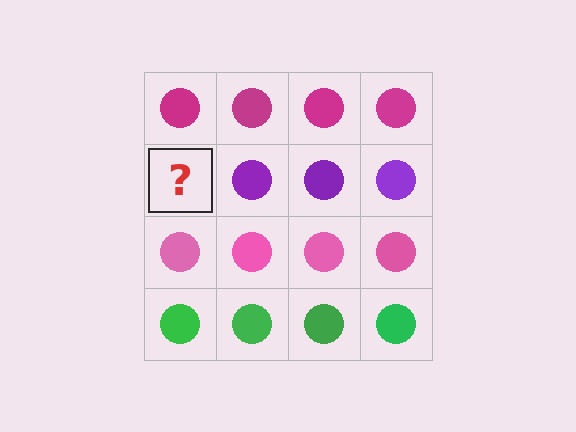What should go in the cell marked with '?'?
The missing cell should contain a purple circle.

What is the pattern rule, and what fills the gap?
The rule is that each row has a consistent color. The gap should be filled with a purple circle.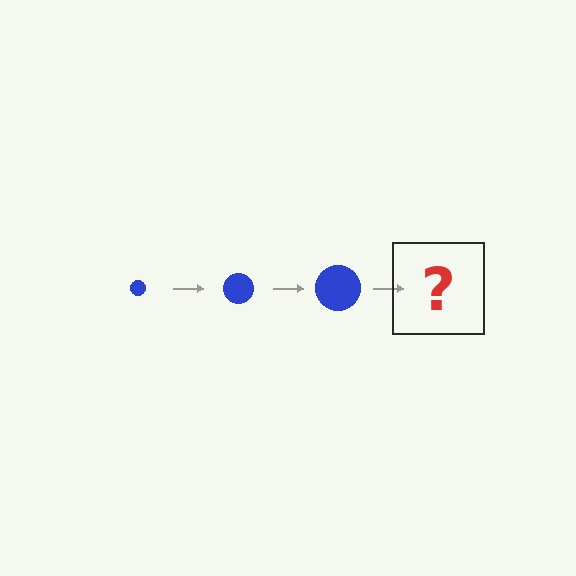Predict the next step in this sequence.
The next step is a blue circle, larger than the previous one.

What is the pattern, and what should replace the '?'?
The pattern is that the circle gets progressively larger each step. The '?' should be a blue circle, larger than the previous one.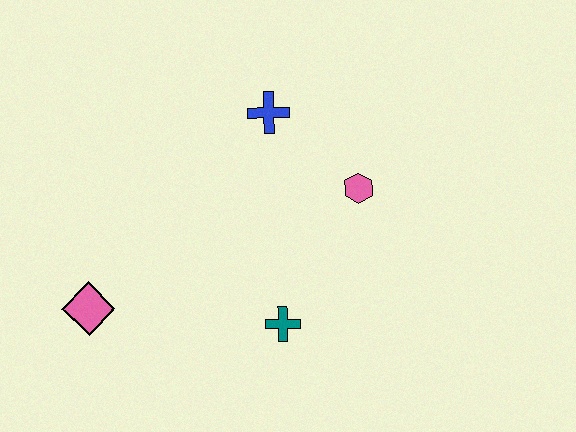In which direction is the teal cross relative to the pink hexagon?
The teal cross is below the pink hexagon.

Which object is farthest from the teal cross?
The blue cross is farthest from the teal cross.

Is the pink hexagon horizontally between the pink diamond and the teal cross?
No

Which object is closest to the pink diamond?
The teal cross is closest to the pink diamond.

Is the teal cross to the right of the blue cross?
Yes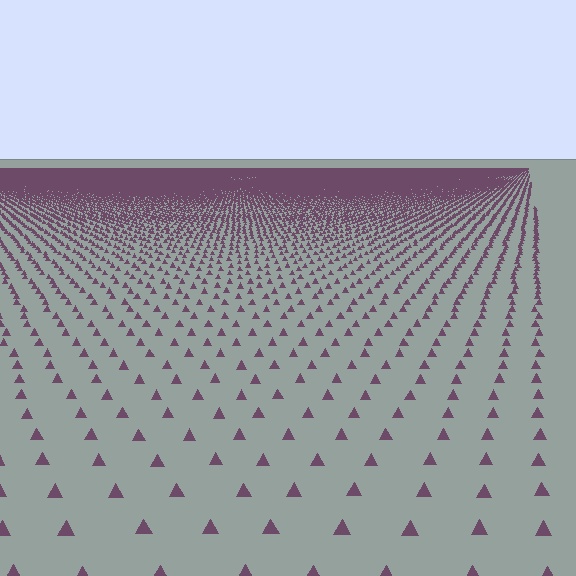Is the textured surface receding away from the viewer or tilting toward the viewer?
The surface is receding away from the viewer. Texture elements get smaller and denser toward the top.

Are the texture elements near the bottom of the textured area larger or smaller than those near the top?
Larger. Near the bottom, elements are closer to the viewer and appear at a bigger on-screen size.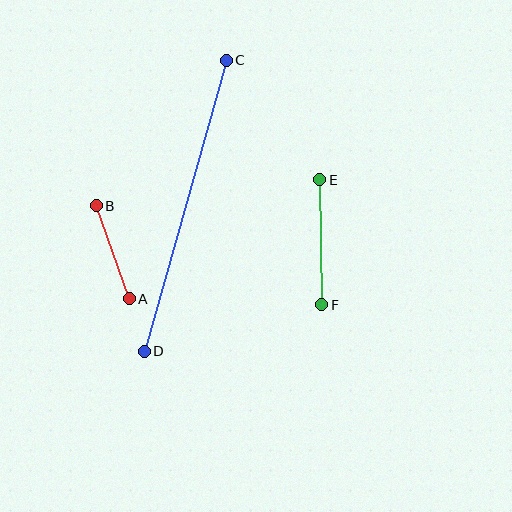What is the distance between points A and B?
The distance is approximately 99 pixels.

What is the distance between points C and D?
The distance is approximately 302 pixels.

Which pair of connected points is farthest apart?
Points C and D are farthest apart.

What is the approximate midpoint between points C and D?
The midpoint is at approximately (185, 206) pixels.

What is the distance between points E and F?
The distance is approximately 125 pixels.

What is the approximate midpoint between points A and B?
The midpoint is at approximately (113, 252) pixels.